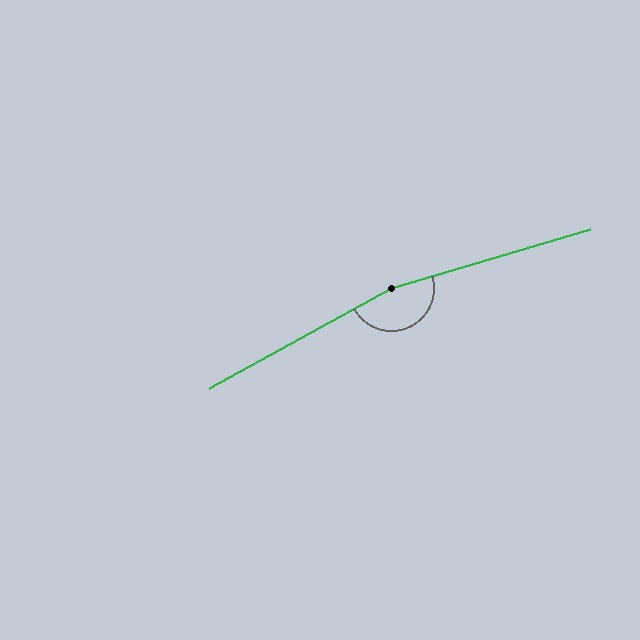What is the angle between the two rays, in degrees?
Approximately 168 degrees.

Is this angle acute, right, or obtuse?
It is obtuse.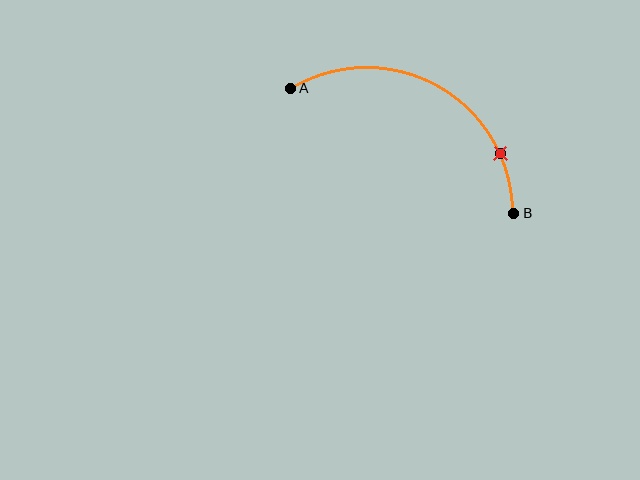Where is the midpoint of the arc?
The arc midpoint is the point on the curve farthest from the straight line joining A and B. It sits above that line.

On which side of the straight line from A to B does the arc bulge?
The arc bulges above the straight line connecting A and B.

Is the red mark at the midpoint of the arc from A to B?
No. The red mark lies on the arc but is closer to endpoint B. The arc midpoint would be at the point on the curve equidistant along the arc from both A and B.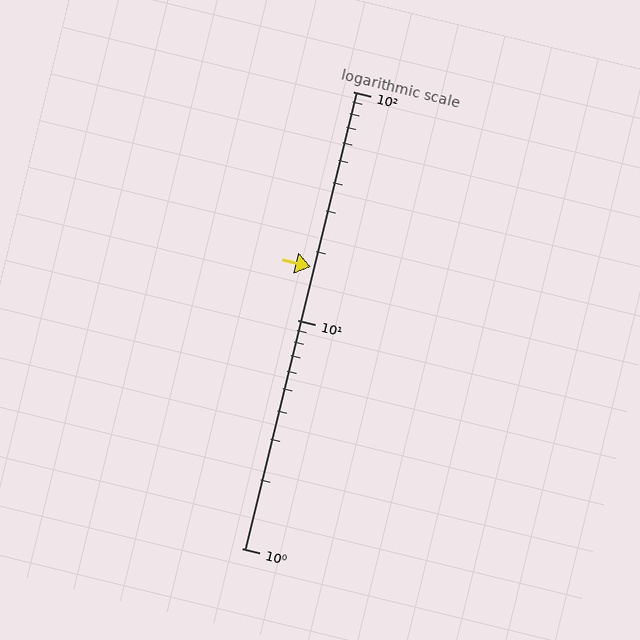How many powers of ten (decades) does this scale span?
The scale spans 2 decades, from 1 to 100.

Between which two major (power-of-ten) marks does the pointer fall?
The pointer is between 10 and 100.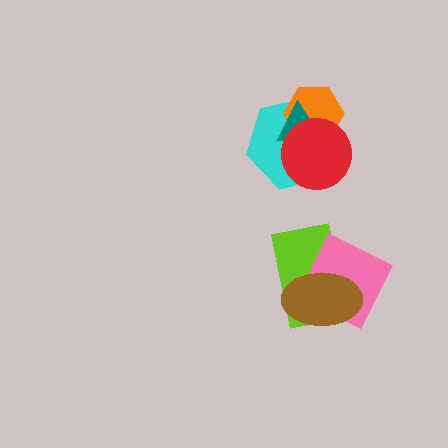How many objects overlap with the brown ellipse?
2 objects overlap with the brown ellipse.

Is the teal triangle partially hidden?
Yes, it is partially covered by another shape.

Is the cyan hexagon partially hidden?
Yes, it is partially covered by another shape.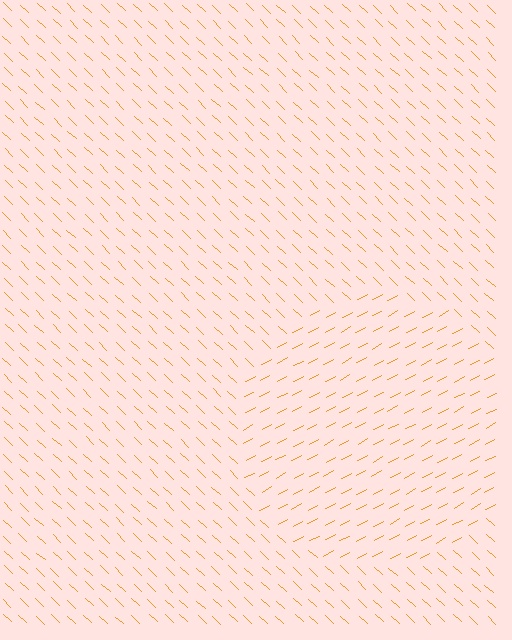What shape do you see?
I see a circle.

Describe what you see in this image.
The image is filled with small orange line segments. A circle region in the image has lines oriented differently from the surrounding lines, creating a visible texture boundary.